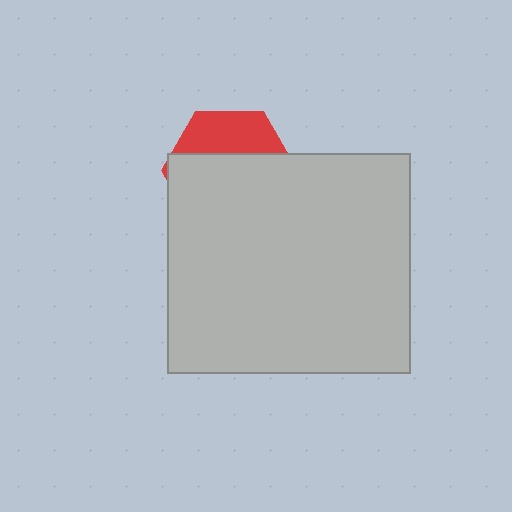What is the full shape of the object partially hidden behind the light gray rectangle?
The partially hidden object is a red hexagon.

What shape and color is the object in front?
The object in front is a light gray rectangle.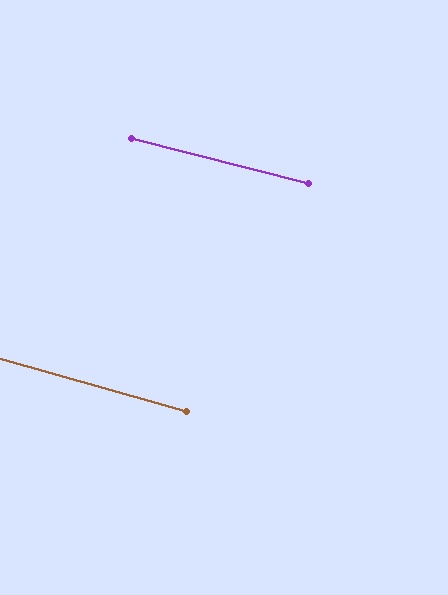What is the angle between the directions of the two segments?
Approximately 1 degree.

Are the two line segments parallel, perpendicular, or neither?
Parallel — their directions differ by only 1.5°.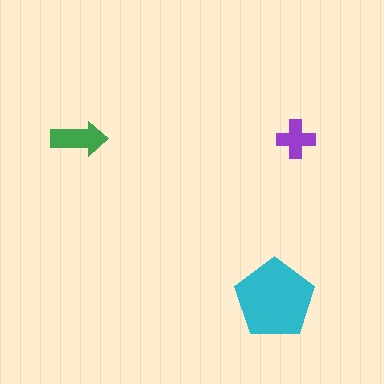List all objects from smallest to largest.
The purple cross, the green arrow, the cyan pentagon.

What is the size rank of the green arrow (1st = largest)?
2nd.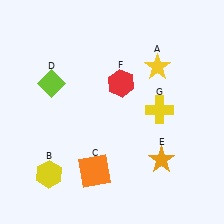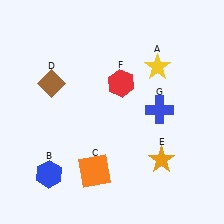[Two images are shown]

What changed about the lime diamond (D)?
In Image 1, D is lime. In Image 2, it changed to brown.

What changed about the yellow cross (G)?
In Image 1, G is yellow. In Image 2, it changed to blue.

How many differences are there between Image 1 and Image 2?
There are 3 differences between the two images.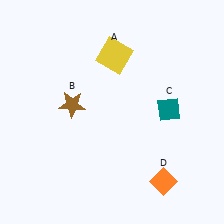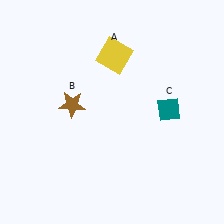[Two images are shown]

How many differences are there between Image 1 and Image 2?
There is 1 difference between the two images.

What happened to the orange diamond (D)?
The orange diamond (D) was removed in Image 2. It was in the bottom-right area of Image 1.